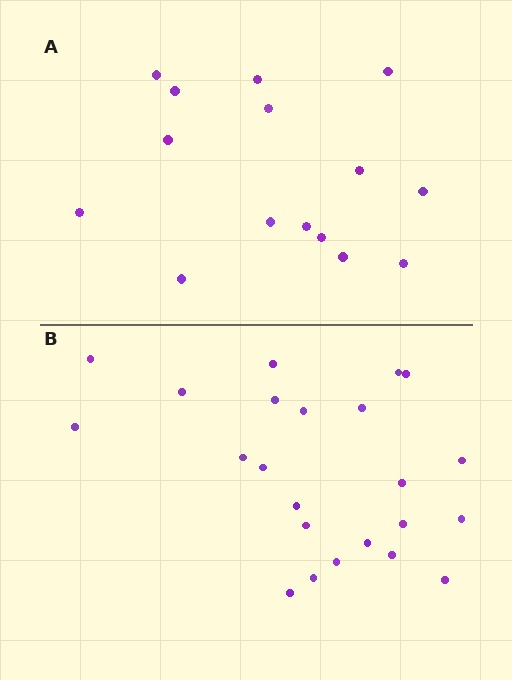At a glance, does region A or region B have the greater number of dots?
Region B (the bottom region) has more dots.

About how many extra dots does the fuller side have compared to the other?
Region B has roughly 8 or so more dots than region A.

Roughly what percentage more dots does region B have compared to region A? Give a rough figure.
About 55% more.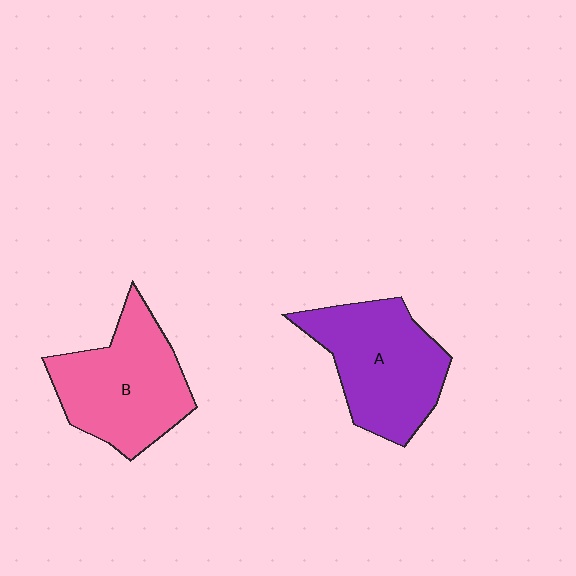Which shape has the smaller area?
Shape A (purple).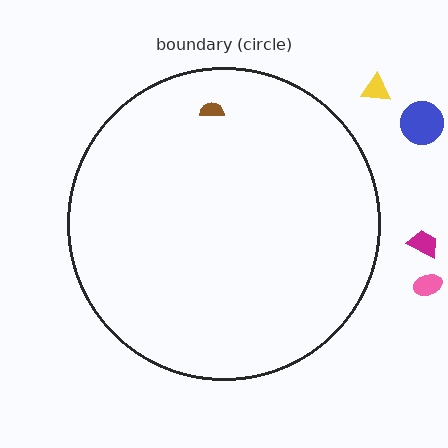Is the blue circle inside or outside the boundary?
Outside.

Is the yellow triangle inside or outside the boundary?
Outside.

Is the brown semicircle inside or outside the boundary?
Inside.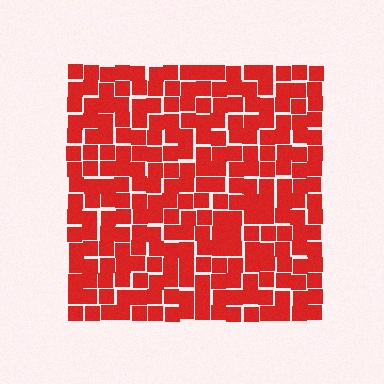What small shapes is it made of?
It is made of small squares.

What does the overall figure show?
The overall figure shows a square.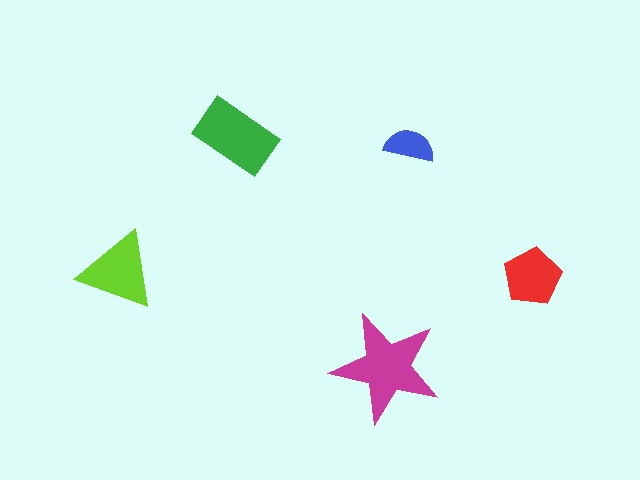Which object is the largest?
The magenta star.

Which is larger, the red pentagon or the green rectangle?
The green rectangle.